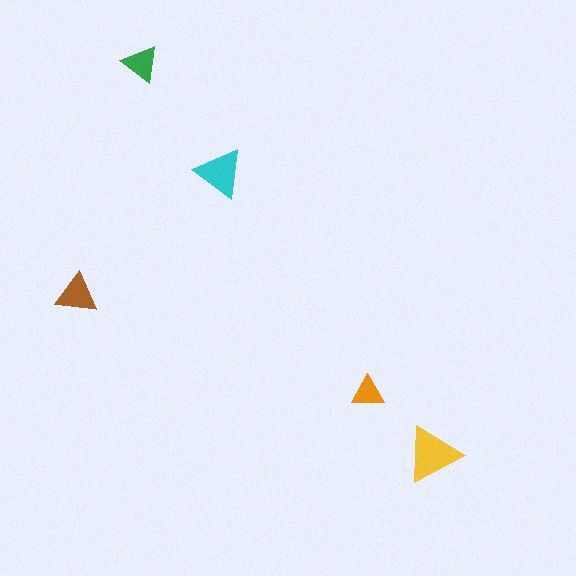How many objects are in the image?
There are 5 objects in the image.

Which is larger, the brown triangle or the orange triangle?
The brown one.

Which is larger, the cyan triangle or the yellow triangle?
The yellow one.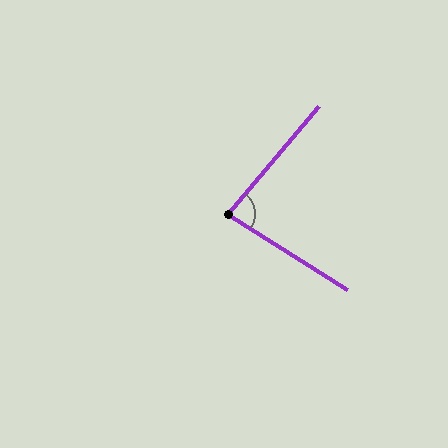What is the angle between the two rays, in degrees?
Approximately 82 degrees.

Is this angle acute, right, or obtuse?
It is acute.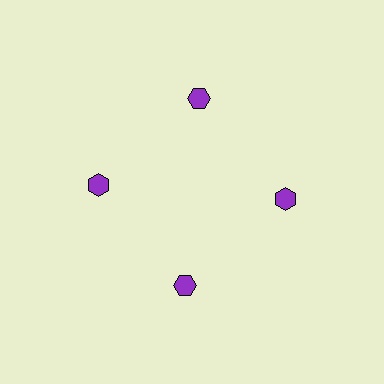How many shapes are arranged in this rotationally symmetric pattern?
There are 4 shapes, arranged in 4 groups of 1.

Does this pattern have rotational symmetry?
Yes, this pattern has 4-fold rotational symmetry. It looks the same after rotating 90 degrees around the center.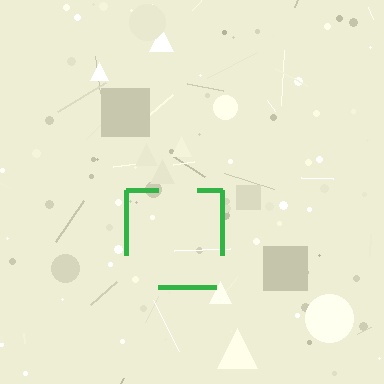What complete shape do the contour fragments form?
The contour fragments form a square.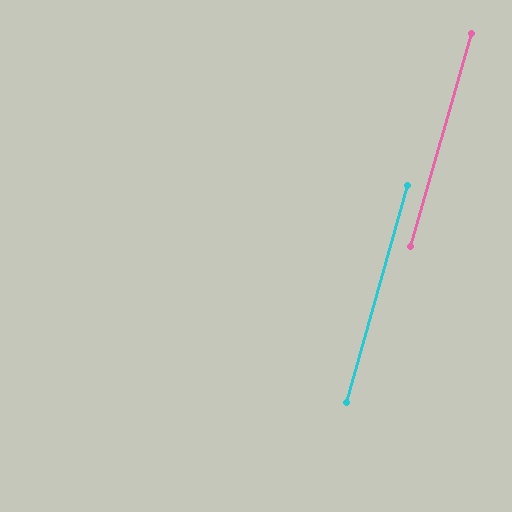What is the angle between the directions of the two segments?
Approximately 0 degrees.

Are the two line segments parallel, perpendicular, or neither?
Parallel — their directions differ by only 0.2°.